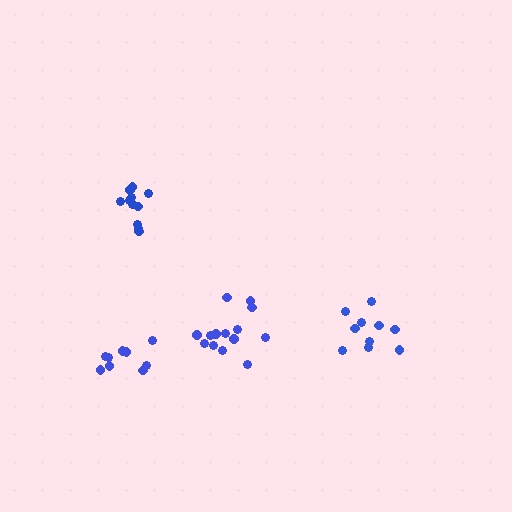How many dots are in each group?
Group 1: 10 dots, Group 2: 14 dots, Group 3: 11 dots, Group 4: 9 dots (44 total).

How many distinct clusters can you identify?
There are 4 distinct clusters.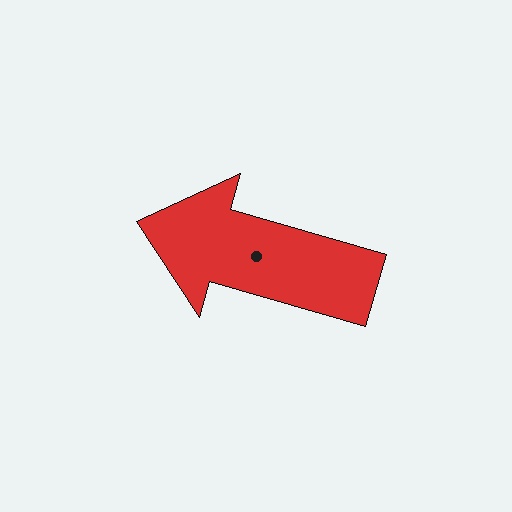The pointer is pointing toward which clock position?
Roughly 10 o'clock.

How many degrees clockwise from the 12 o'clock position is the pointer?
Approximately 286 degrees.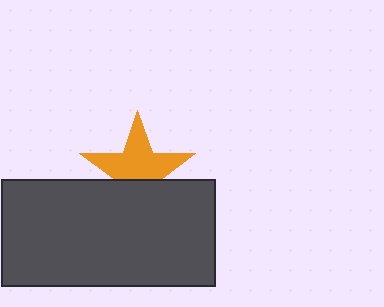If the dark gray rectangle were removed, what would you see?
You would see the complete orange star.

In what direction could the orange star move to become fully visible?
The orange star could move up. That would shift it out from behind the dark gray rectangle entirely.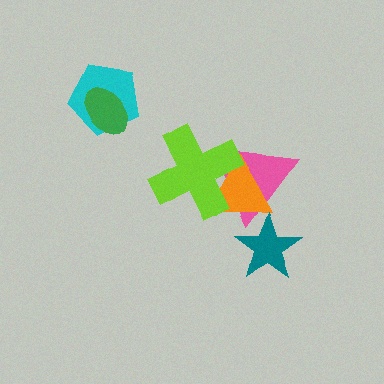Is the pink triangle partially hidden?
Yes, it is partially covered by another shape.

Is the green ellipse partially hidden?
No, no other shape covers it.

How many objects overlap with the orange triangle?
3 objects overlap with the orange triangle.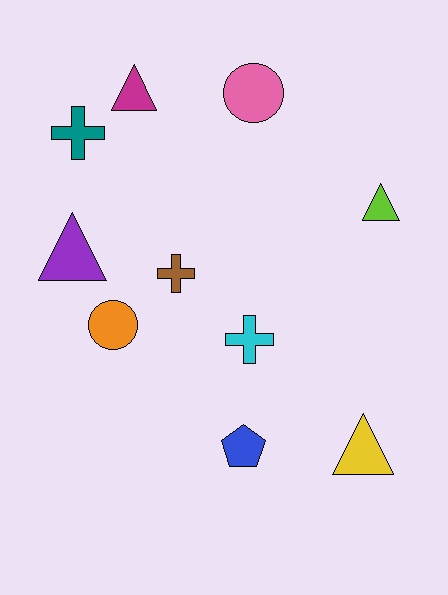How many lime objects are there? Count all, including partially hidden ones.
There is 1 lime object.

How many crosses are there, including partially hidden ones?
There are 3 crosses.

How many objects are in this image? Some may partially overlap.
There are 10 objects.